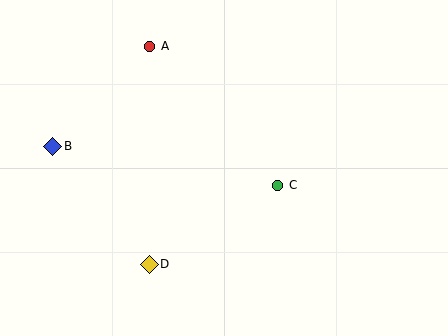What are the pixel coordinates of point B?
Point B is at (53, 146).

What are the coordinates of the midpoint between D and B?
The midpoint between D and B is at (101, 205).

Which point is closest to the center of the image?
Point C at (278, 185) is closest to the center.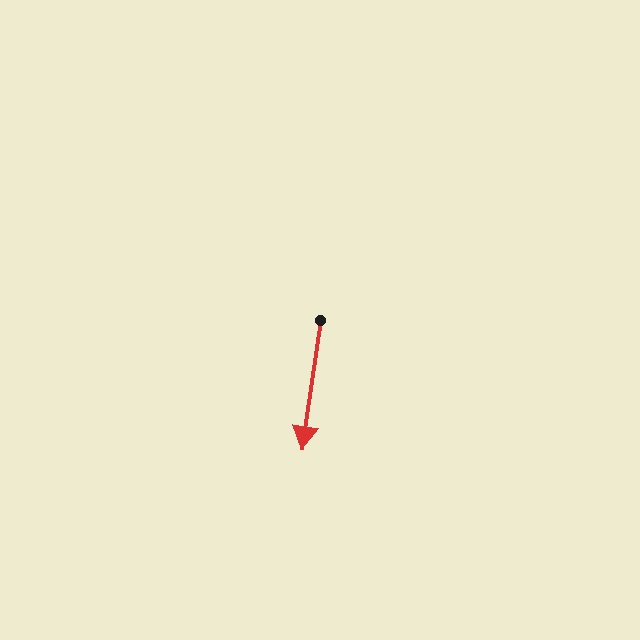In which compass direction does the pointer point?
South.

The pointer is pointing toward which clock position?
Roughly 6 o'clock.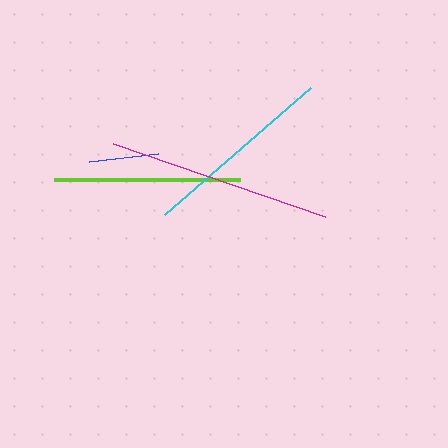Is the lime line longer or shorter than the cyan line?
The cyan line is longer than the lime line.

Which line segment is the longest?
The magenta line is the longest at approximately 224 pixels.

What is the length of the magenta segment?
The magenta segment is approximately 224 pixels long.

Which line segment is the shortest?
The blue line is the shortest at approximately 69 pixels.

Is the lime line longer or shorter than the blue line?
The lime line is longer than the blue line.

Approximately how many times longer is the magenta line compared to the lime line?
The magenta line is approximately 1.2 times the length of the lime line.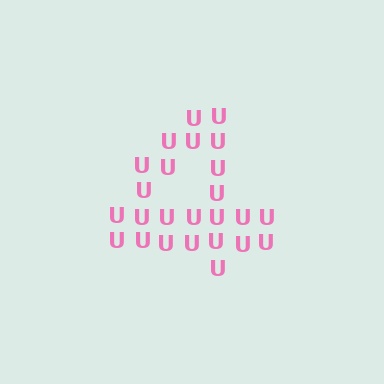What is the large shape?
The large shape is the digit 4.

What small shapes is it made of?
It is made of small letter U's.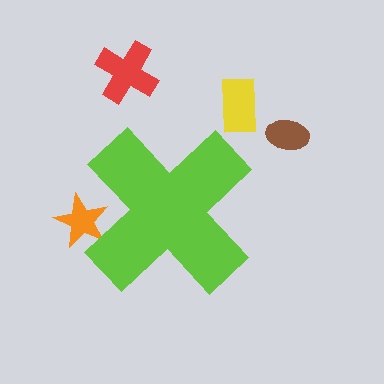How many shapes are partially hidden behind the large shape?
1 shape is partially hidden.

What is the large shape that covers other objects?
A lime cross.